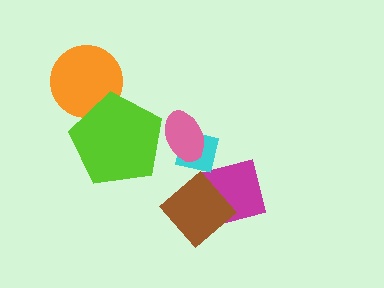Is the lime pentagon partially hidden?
No, no other shape covers it.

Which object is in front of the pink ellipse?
The lime pentagon is in front of the pink ellipse.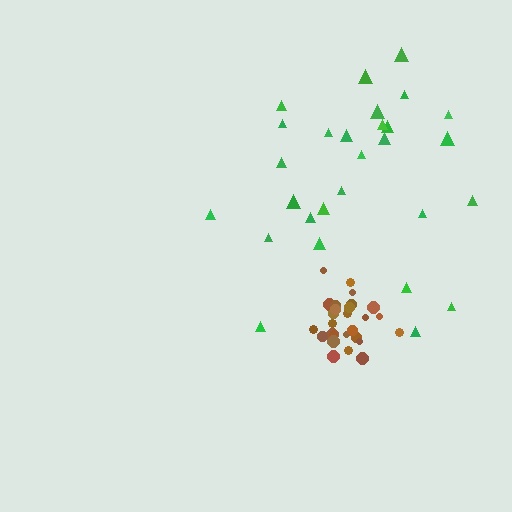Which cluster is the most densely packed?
Brown.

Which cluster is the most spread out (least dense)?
Green.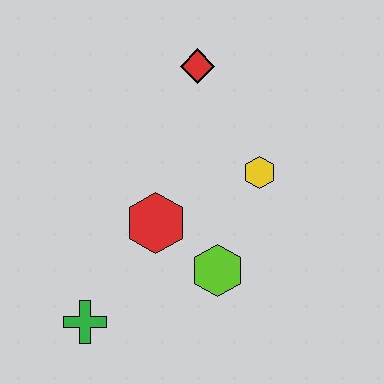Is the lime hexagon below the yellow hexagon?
Yes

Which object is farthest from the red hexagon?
The red diamond is farthest from the red hexagon.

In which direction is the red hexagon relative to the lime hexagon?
The red hexagon is to the left of the lime hexagon.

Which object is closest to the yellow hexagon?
The lime hexagon is closest to the yellow hexagon.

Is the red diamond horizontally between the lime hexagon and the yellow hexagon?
No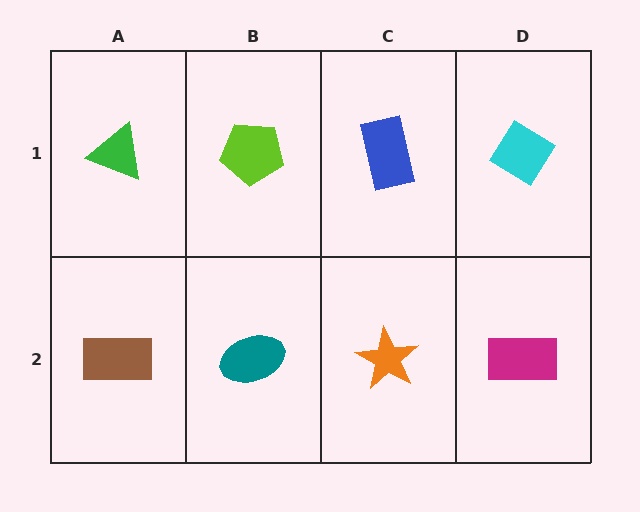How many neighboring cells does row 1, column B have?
3.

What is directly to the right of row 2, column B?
An orange star.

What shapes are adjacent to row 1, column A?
A brown rectangle (row 2, column A), a lime pentagon (row 1, column B).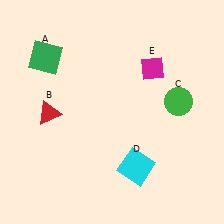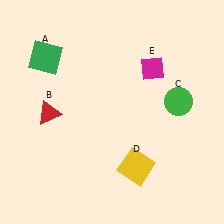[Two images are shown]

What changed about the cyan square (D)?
In Image 1, D is cyan. In Image 2, it changed to yellow.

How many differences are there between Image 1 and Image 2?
There is 1 difference between the two images.